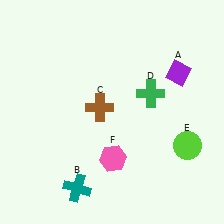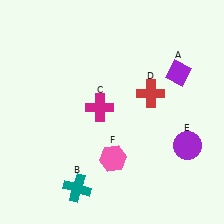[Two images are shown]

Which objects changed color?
C changed from brown to magenta. D changed from green to red. E changed from lime to purple.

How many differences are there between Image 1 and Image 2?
There are 3 differences between the two images.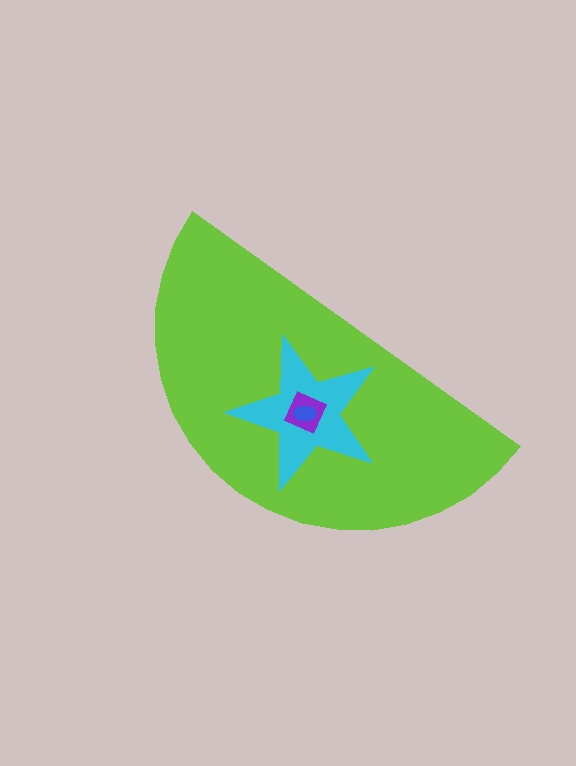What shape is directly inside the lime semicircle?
The cyan star.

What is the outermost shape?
The lime semicircle.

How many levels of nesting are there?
4.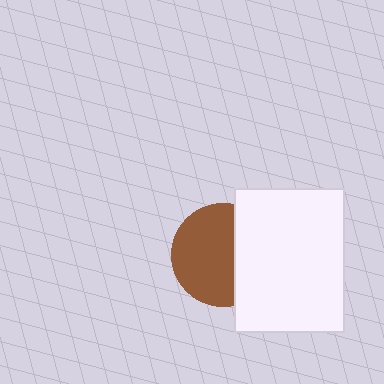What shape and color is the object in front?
The object in front is a white rectangle.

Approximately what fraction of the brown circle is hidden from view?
Roughly 38% of the brown circle is hidden behind the white rectangle.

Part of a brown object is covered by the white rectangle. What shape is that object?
It is a circle.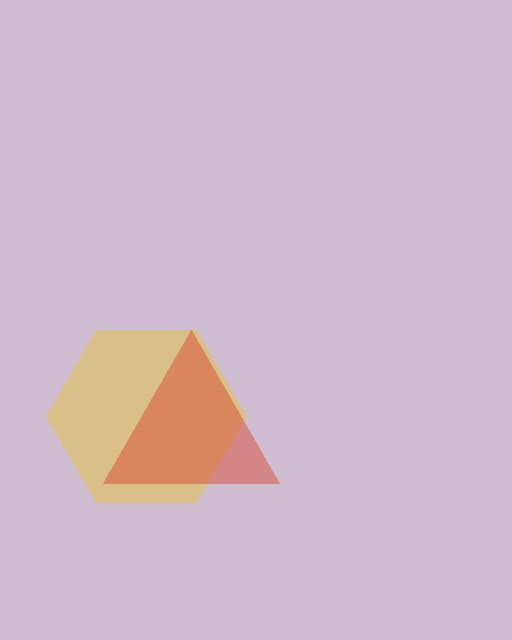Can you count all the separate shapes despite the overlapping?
Yes, there are 2 separate shapes.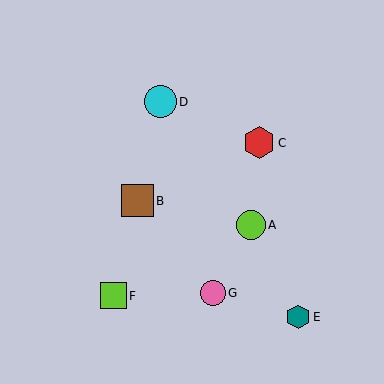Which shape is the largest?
The cyan circle (labeled D) is the largest.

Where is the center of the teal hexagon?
The center of the teal hexagon is at (298, 317).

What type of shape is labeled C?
Shape C is a red hexagon.